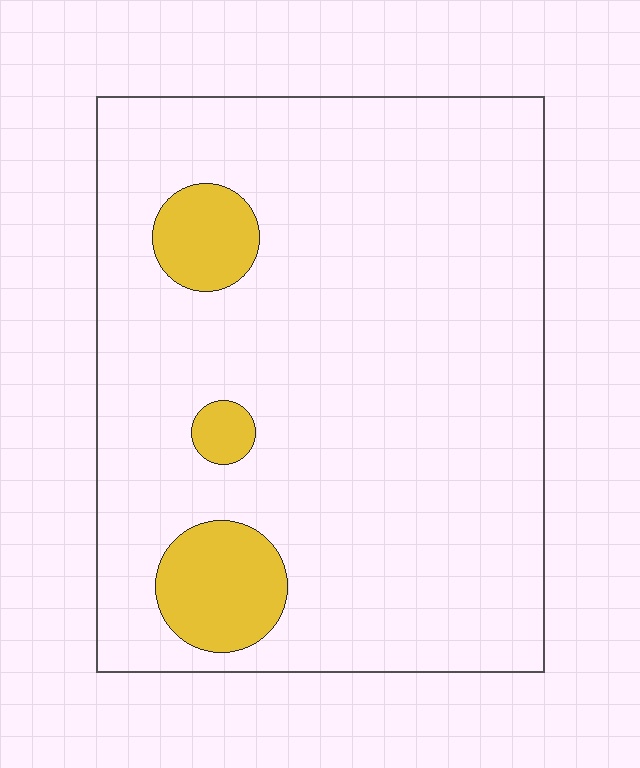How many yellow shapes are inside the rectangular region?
3.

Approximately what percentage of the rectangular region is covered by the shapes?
Approximately 10%.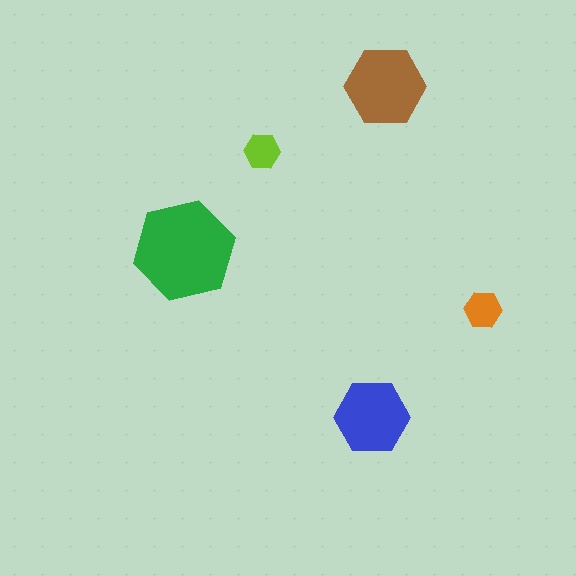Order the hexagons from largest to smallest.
the green one, the brown one, the blue one, the orange one, the lime one.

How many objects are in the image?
There are 5 objects in the image.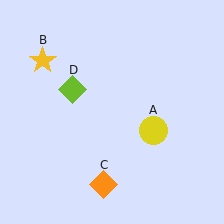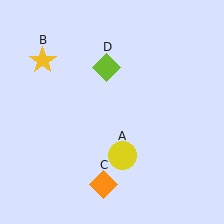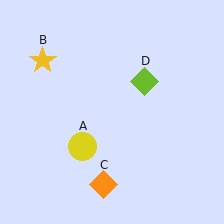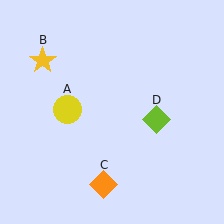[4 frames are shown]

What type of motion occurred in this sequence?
The yellow circle (object A), lime diamond (object D) rotated clockwise around the center of the scene.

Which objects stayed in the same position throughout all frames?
Yellow star (object B) and orange diamond (object C) remained stationary.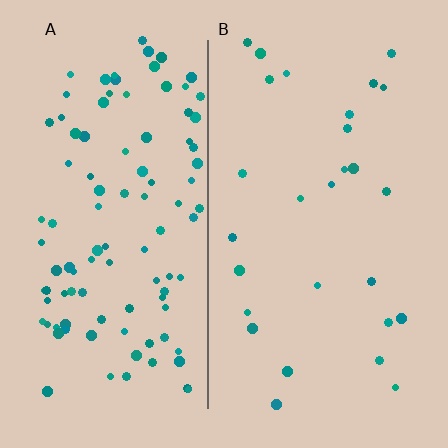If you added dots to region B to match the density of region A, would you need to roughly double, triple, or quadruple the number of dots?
Approximately quadruple.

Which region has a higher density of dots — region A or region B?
A (the left).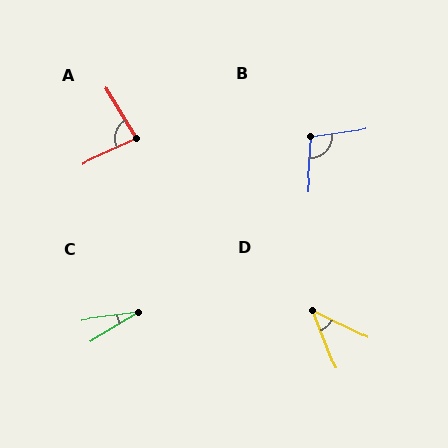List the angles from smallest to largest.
C (24°), D (42°), A (84°), B (101°).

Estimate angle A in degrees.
Approximately 84 degrees.